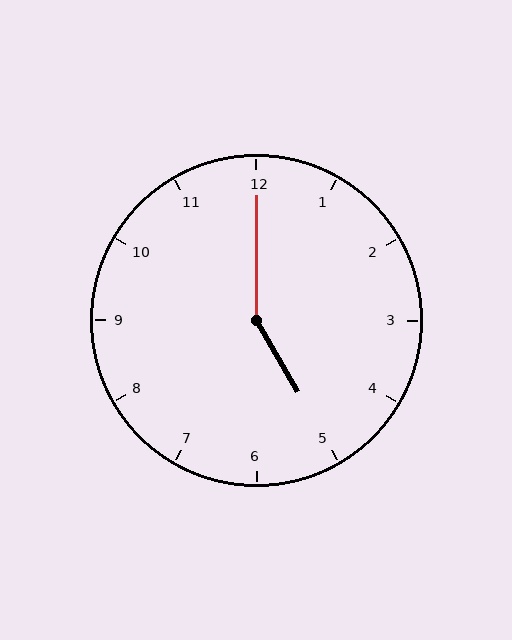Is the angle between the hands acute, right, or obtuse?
It is obtuse.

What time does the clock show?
5:00.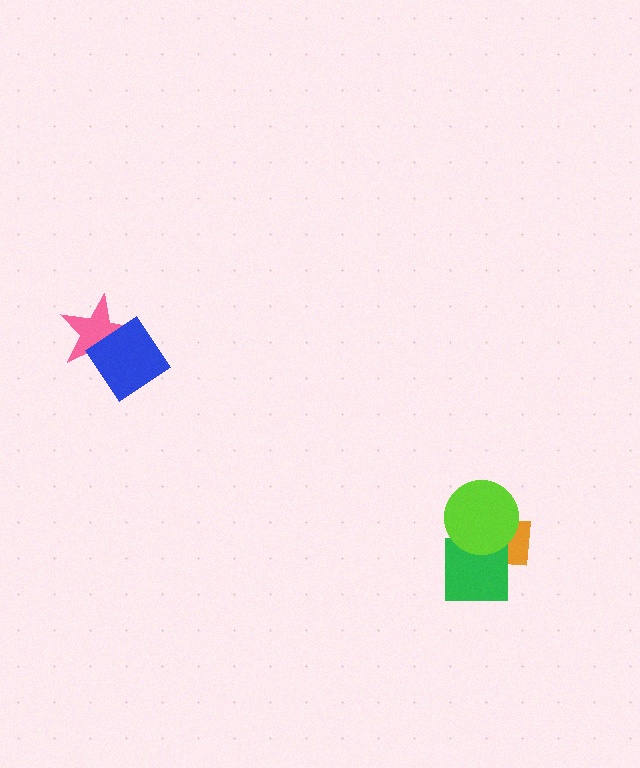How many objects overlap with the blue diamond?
1 object overlaps with the blue diamond.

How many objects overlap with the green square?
2 objects overlap with the green square.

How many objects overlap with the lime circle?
2 objects overlap with the lime circle.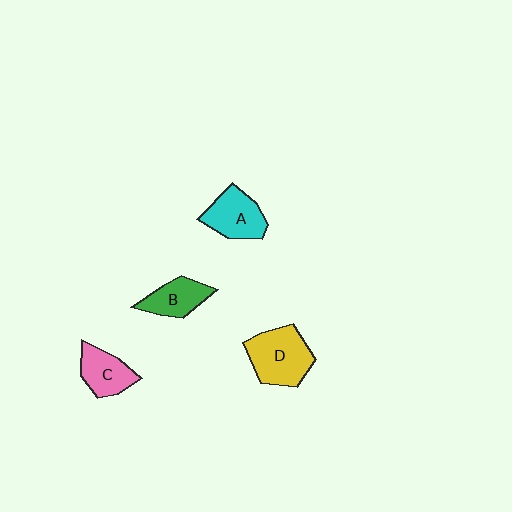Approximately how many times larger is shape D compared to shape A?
Approximately 1.3 times.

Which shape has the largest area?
Shape D (yellow).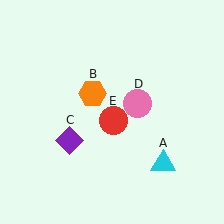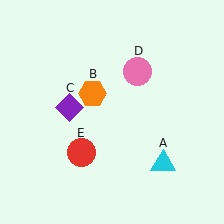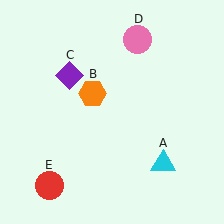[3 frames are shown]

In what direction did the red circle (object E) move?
The red circle (object E) moved down and to the left.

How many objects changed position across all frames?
3 objects changed position: purple diamond (object C), pink circle (object D), red circle (object E).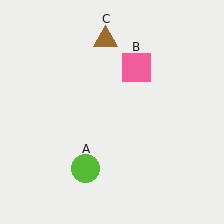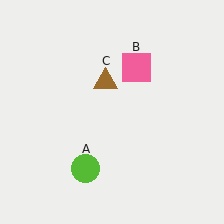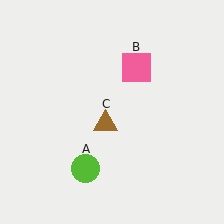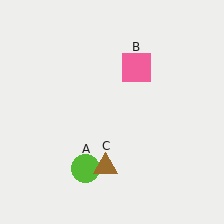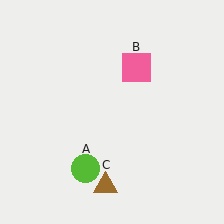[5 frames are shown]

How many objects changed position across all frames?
1 object changed position: brown triangle (object C).